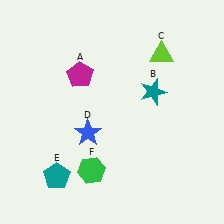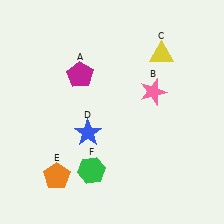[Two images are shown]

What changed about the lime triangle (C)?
In Image 1, C is lime. In Image 2, it changed to yellow.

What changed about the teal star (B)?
In Image 1, B is teal. In Image 2, it changed to pink.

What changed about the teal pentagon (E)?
In Image 1, E is teal. In Image 2, it changed to orange.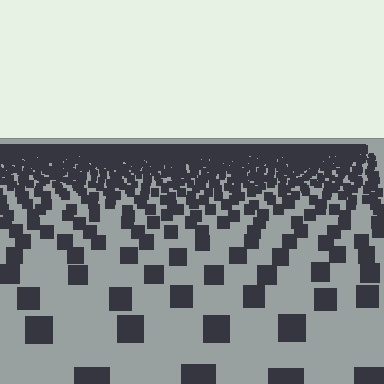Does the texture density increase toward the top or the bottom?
Density increases toward the top.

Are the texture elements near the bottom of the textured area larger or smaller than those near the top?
Larger. Near the bottom, elements are closer to the viewer and appear at a bigger on-screen size.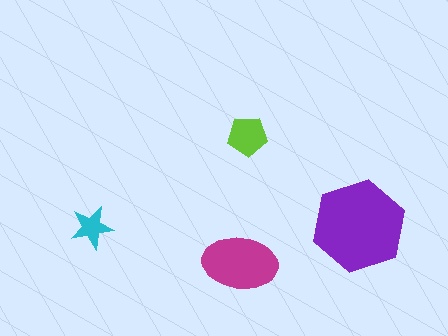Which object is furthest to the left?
The cyan star is leftmost.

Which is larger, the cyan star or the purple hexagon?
The purple hexagon.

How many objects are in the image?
There are 4 objects in the image.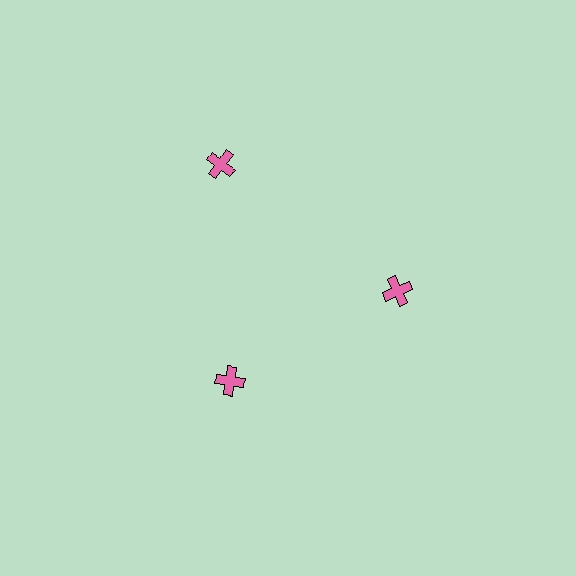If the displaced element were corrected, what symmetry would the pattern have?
It would have 3-fold rotational symmetry — the pattern would map onto itself every 120 degrees.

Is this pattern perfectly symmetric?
No. The 3 pink crosses are arranged in a ring, but one element near the 11 o'clock position is pushed outward from the center, breaking the 3-fold rotational symmetry.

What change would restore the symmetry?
The symmetry would be restored by moving it inward, back onto the ring so that all 3 crosses sit at equal angles and equal distance from the center.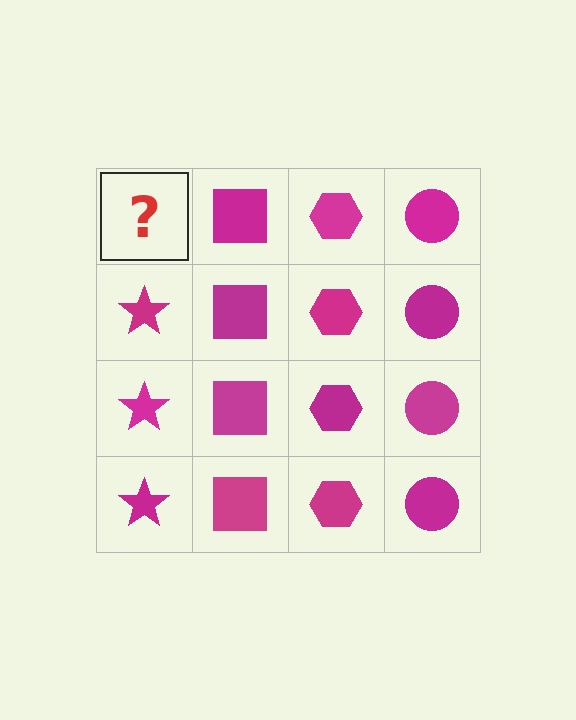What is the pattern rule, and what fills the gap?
The rule is that each column has a consistent shape. The gap should be filled with a magenta star.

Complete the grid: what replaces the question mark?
The question mark should be replaced with a magenta star.